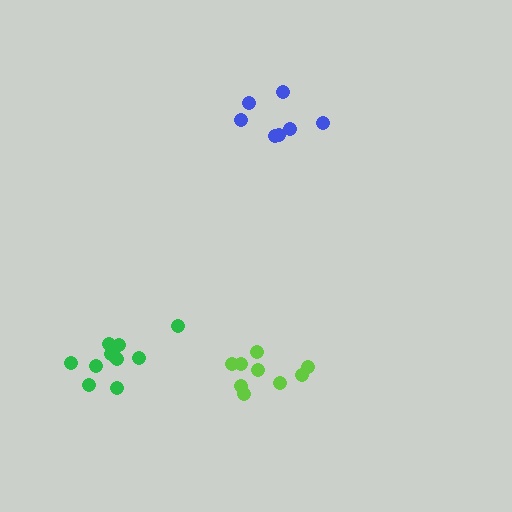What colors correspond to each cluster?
The clusters are colored: blue, lime, green.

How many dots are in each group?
Group 1: 7 dots, Group 2: 9 dots, Group 3: 11 dots (27 total).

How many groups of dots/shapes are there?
There are 3 groups.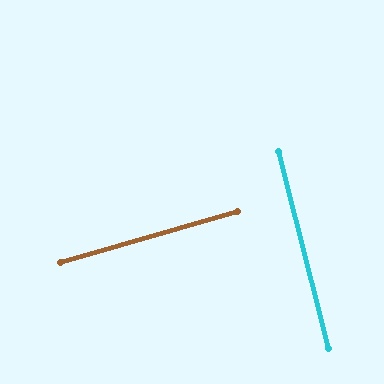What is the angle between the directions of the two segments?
Approximately 88 degrees.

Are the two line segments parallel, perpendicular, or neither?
Perpendicular — they meet at approximately 88°.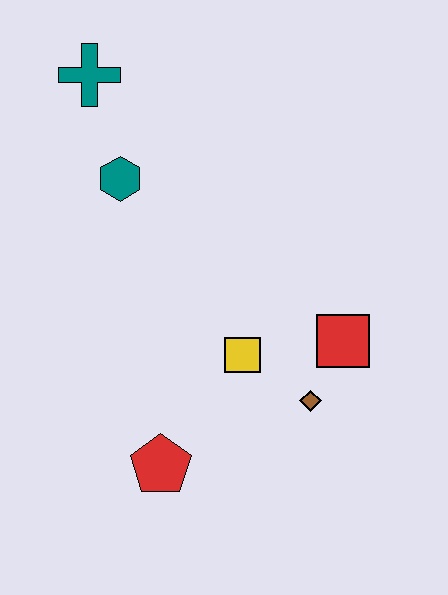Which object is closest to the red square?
The brown diamond is closest to the red square.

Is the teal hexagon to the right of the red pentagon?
No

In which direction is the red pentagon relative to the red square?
The red pentagon is to the left of the red square.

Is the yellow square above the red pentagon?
Yes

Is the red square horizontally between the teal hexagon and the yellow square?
No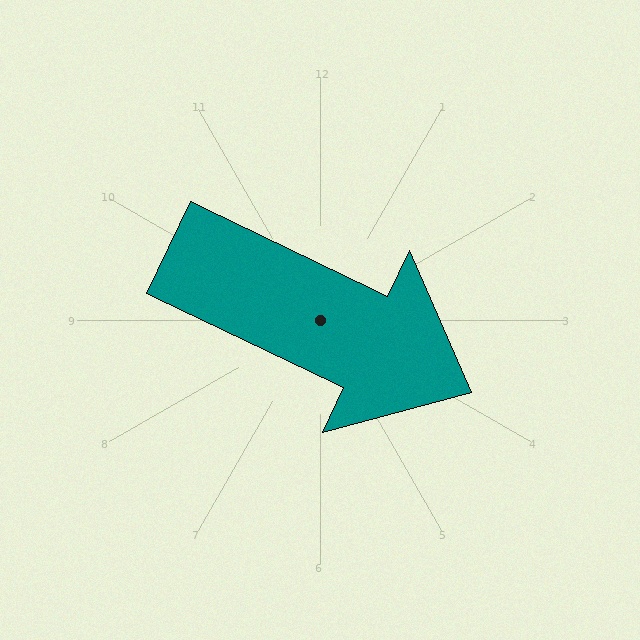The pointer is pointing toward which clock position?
Roughly 4 o'clock.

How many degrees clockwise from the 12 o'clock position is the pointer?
Approximately 116 degrees.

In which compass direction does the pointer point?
Southeast.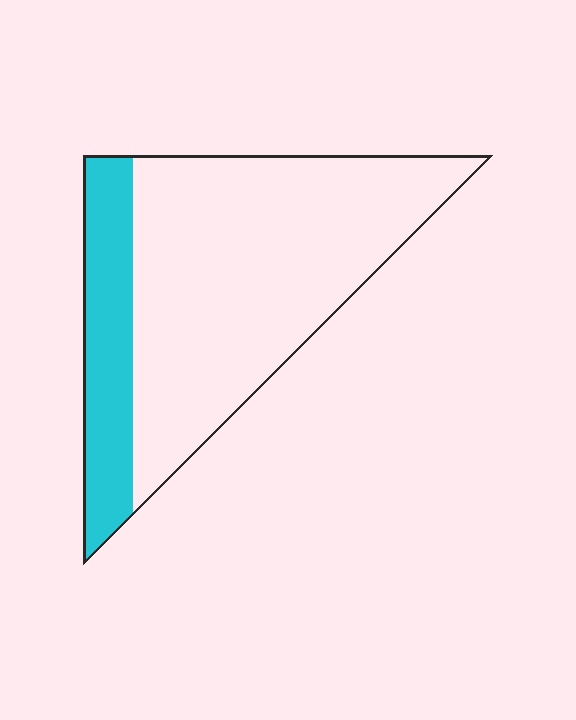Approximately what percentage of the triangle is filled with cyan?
Approximately 25%.